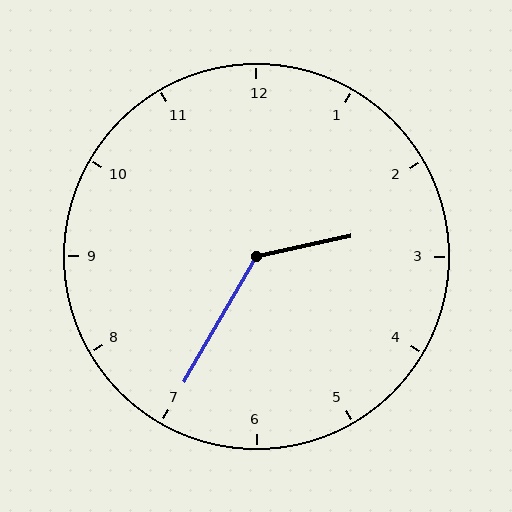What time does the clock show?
2:35.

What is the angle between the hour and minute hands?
Approximately 132 degrees.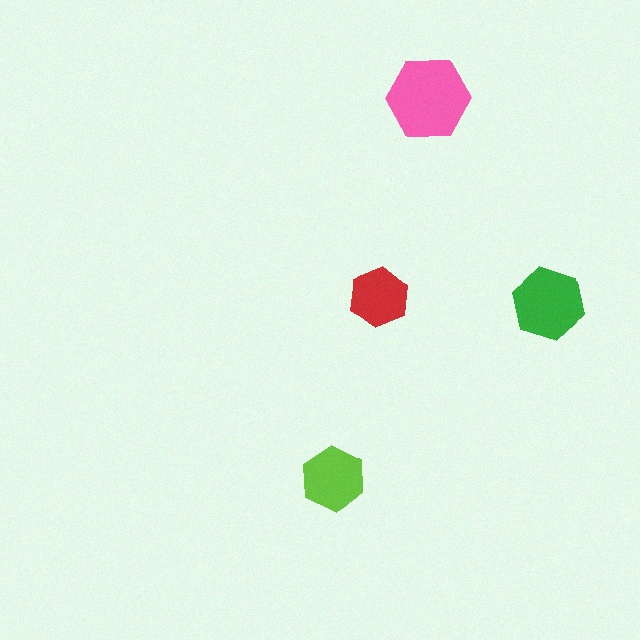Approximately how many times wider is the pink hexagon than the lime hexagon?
About 1.5 times wider.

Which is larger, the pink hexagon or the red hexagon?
The pink one.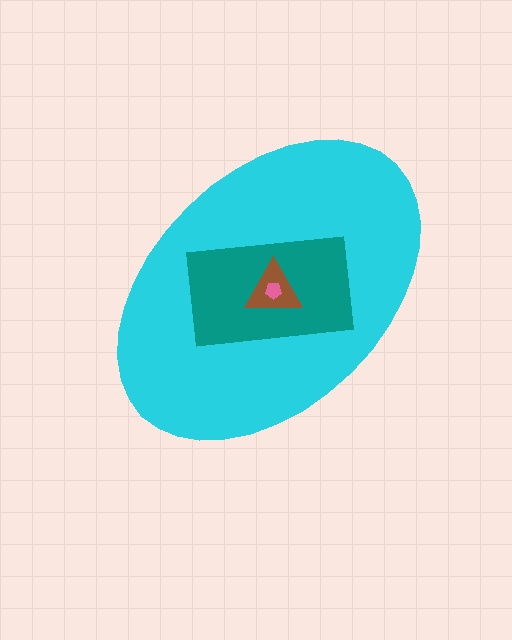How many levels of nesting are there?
4.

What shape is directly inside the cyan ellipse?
The teal rectangle.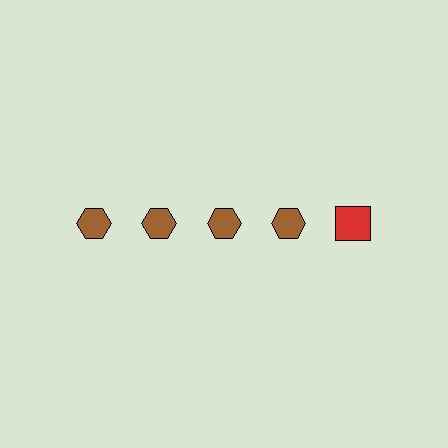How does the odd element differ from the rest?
It differs in both color (red instead of brown) and shape (square instead of hexagon).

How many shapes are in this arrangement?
There are 5 shapes arranged in a grid pattern.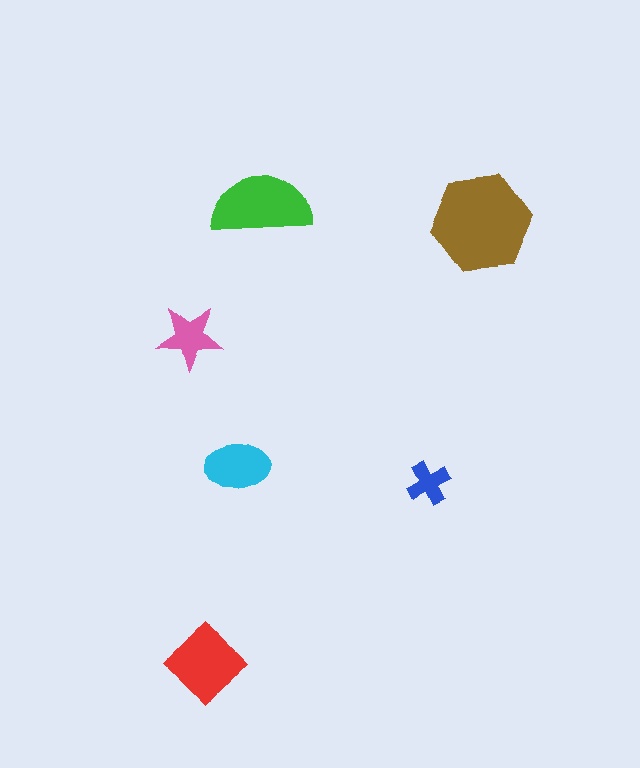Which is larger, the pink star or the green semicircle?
The green semicircle.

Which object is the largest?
The brown hexagon.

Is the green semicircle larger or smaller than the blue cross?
Larger.